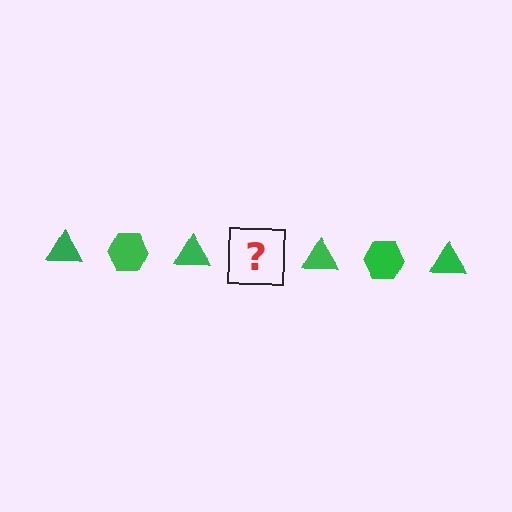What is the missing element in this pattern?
The missing element is a green hexagon.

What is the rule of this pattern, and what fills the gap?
The rule is that the pattern cycles through triangle, hexagon shapes in green. The gap should be filled with a green hexagon.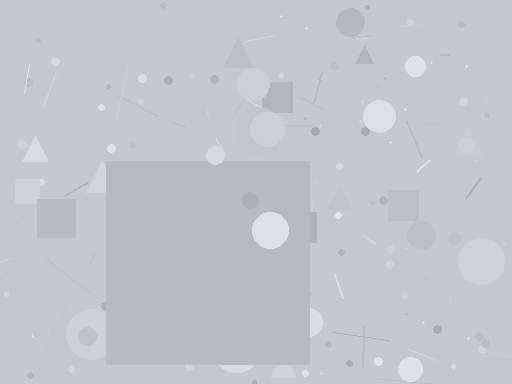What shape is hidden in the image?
A square is hidden in the image.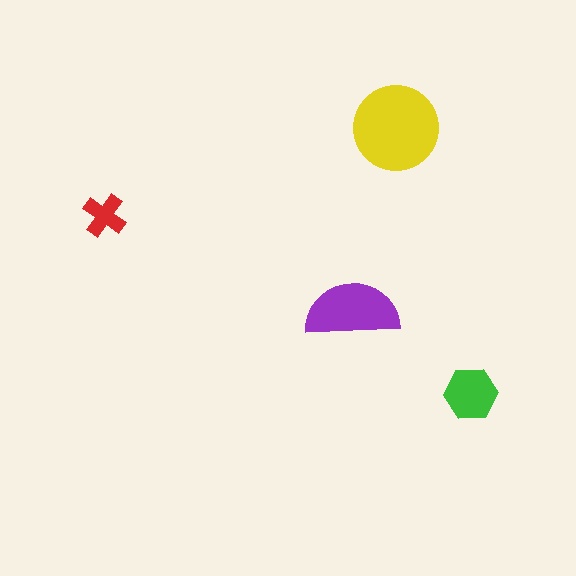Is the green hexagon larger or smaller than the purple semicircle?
Smaller.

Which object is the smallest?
The red cross.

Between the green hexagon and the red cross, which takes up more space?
The green hexagon.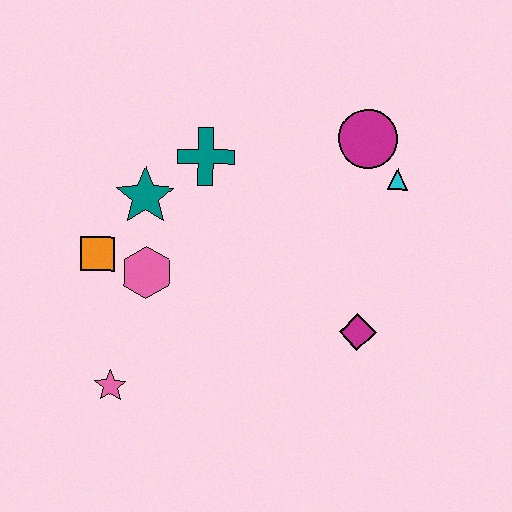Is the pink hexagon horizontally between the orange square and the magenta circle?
Yes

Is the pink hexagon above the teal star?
No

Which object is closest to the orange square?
The pink hexagon is closest to the orange square.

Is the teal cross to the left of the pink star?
No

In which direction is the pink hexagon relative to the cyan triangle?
The pink hexagon is to the left of the cyan triangle.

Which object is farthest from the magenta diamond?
The orange square is farthest from the magenta diamond.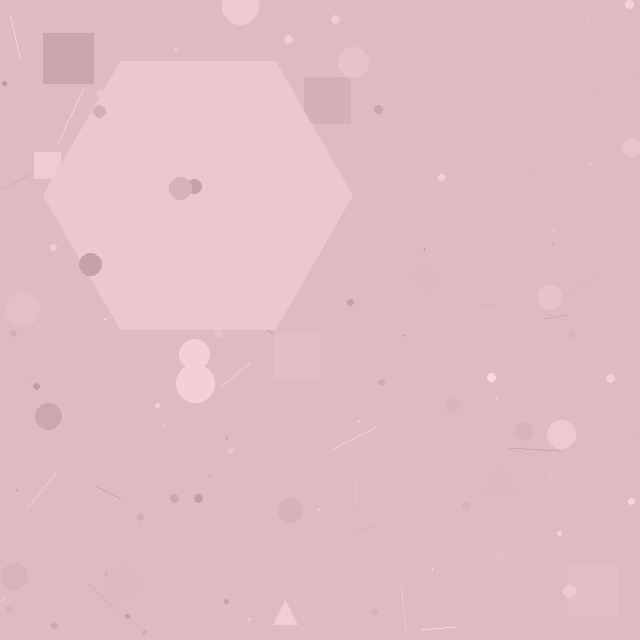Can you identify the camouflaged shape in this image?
The camouflaged shape is a hexagon.